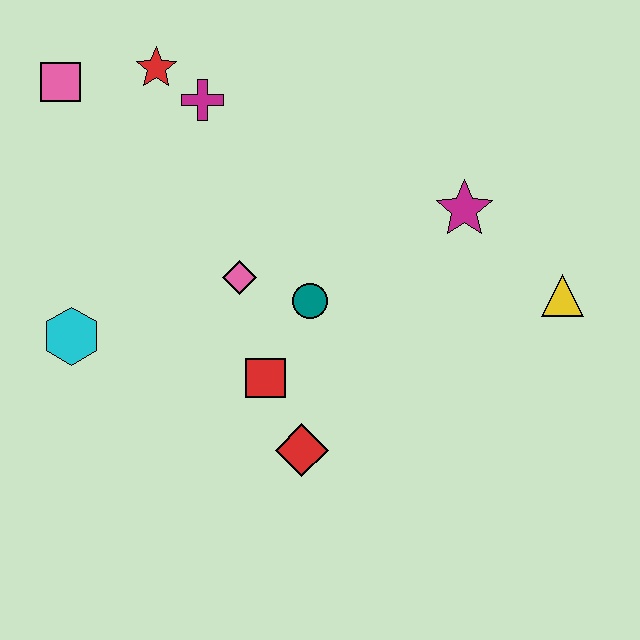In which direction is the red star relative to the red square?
The red star is above the red square.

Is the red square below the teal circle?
Yes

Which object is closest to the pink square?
The red star is closest to the pink square.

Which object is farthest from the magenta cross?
The yellow triangle is farthest from the magenta cross.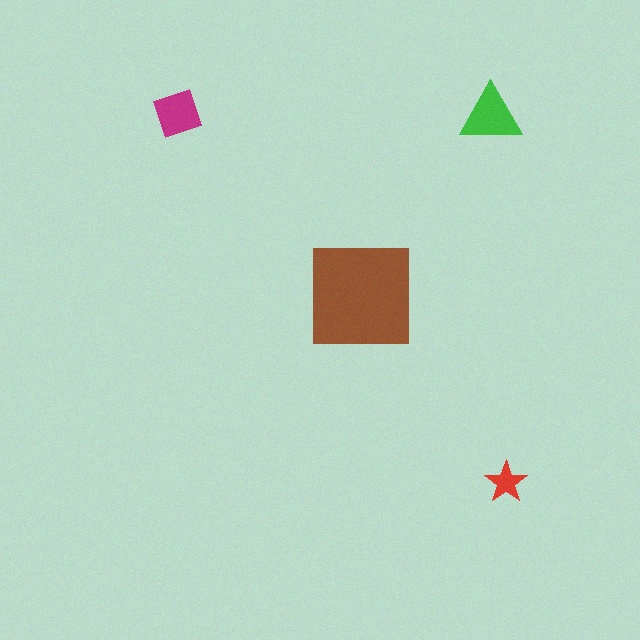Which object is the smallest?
The red star.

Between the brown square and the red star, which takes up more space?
The brown square.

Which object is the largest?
The brown square.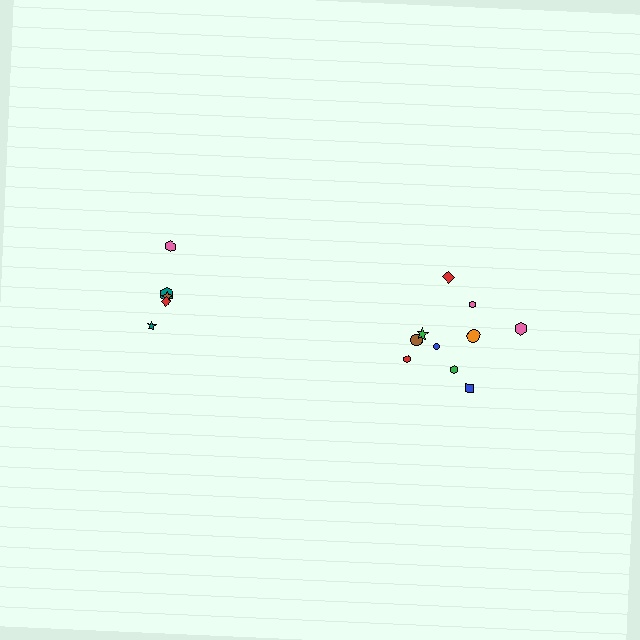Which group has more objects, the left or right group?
The right group.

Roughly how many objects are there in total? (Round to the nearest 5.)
Roughly 15 objects in total.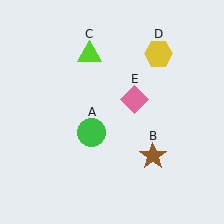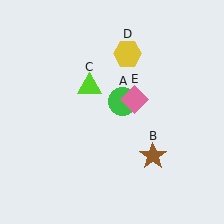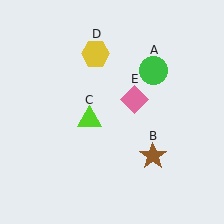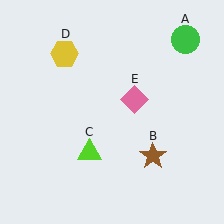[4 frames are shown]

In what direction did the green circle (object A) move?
The green circle (object A) moved up and to the right.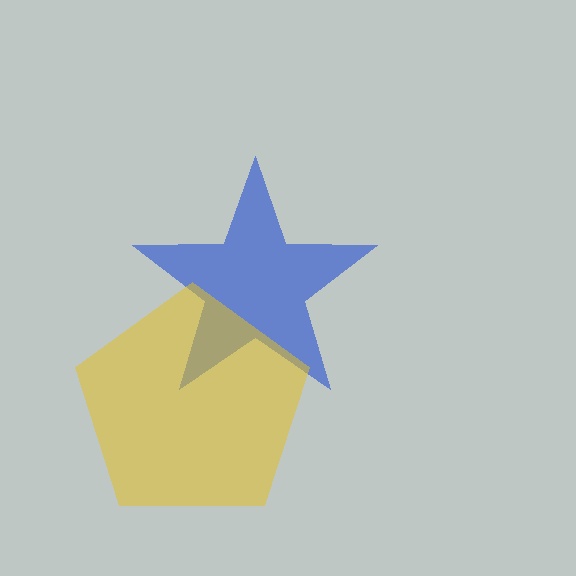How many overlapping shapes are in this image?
There are 2 overlapping shapes in the image.